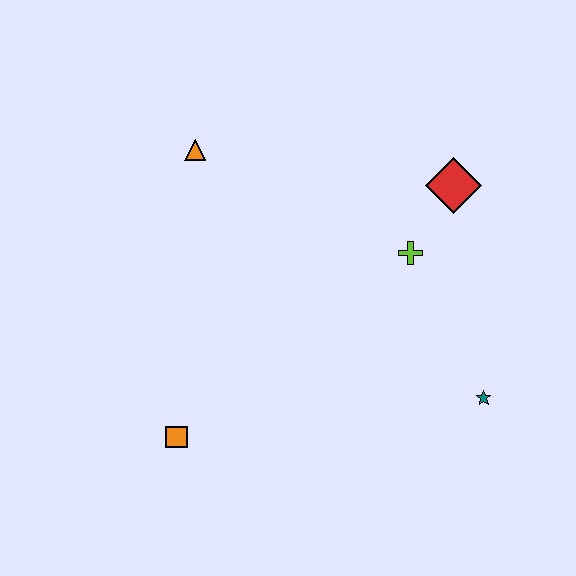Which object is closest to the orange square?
The orange triangle is closest to the orange square.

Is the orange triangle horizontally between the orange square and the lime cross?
Yes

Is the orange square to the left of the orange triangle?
Yes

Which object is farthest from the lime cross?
The orange square is farthest from the lime cross.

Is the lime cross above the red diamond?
No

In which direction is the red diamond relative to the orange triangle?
The red diamond is to the right of the orange triangle.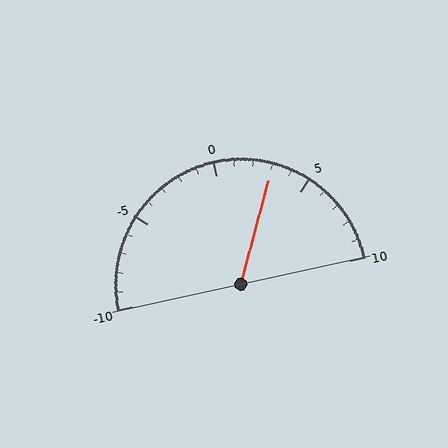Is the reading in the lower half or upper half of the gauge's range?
The reading is in the upper half of the range (-10 to 10).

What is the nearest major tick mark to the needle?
The nearest major tick mark is 5.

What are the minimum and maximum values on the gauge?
The gauge ranges from -10 to 10.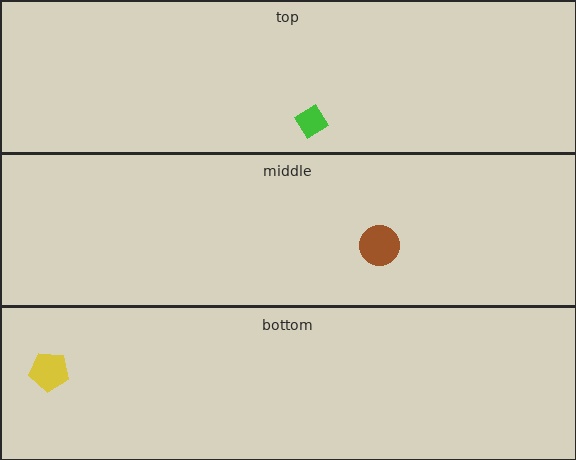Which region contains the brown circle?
The middle region.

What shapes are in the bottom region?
The yellow pentagon.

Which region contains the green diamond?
The top region.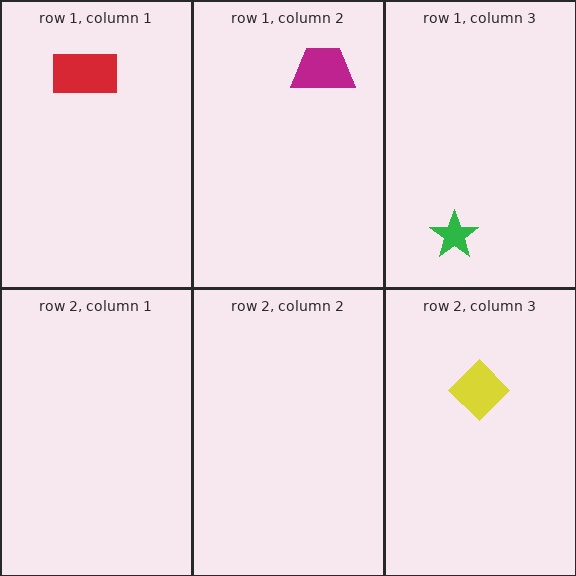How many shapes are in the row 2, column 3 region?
1.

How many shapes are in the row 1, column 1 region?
1.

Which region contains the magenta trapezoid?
The row 1, column 2 region.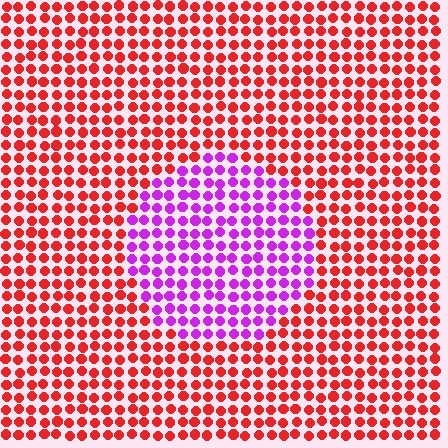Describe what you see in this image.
The image is filled with small red elements in a uniform arrangement. A circle-shaped region is visible where the elements are tinted to a slightly different hue, forming a subtle color boundary.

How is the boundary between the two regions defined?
The boundary is defined purely by a slight shift in hue (about 66 degrees). Spacing, size, and orientation are identical on both sides.